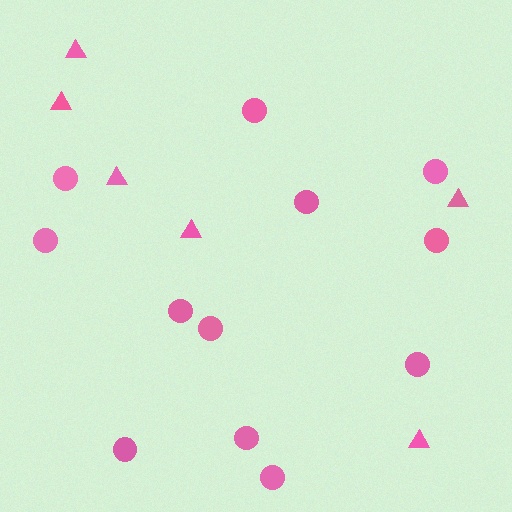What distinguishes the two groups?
There are 2 groups: one group of circles (12) and one group of triangles (6).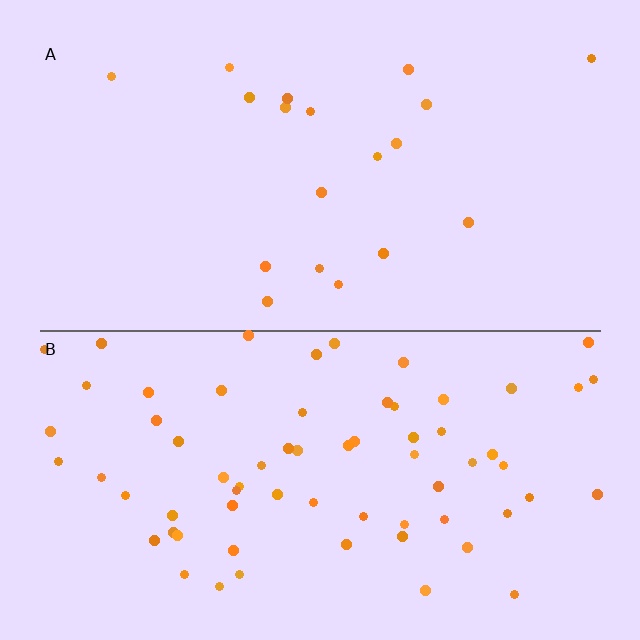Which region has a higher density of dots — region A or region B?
B (the bottom).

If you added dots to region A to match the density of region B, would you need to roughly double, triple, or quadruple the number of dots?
Approximately quadruple.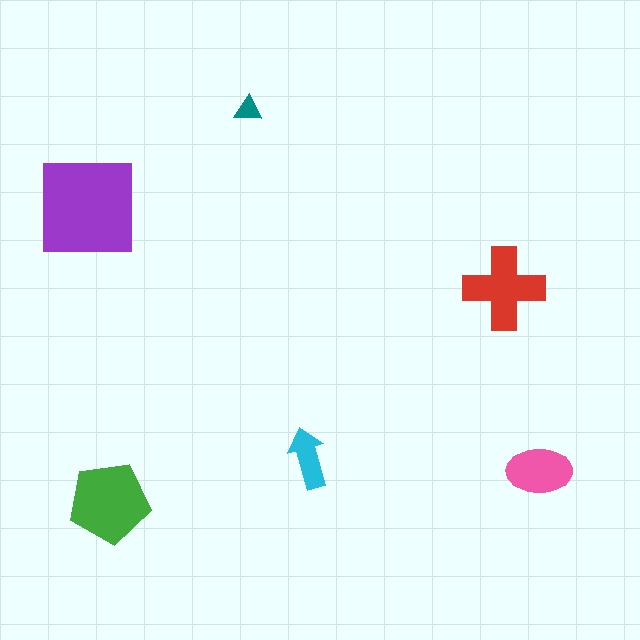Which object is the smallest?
The teal triangle.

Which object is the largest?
The purple square.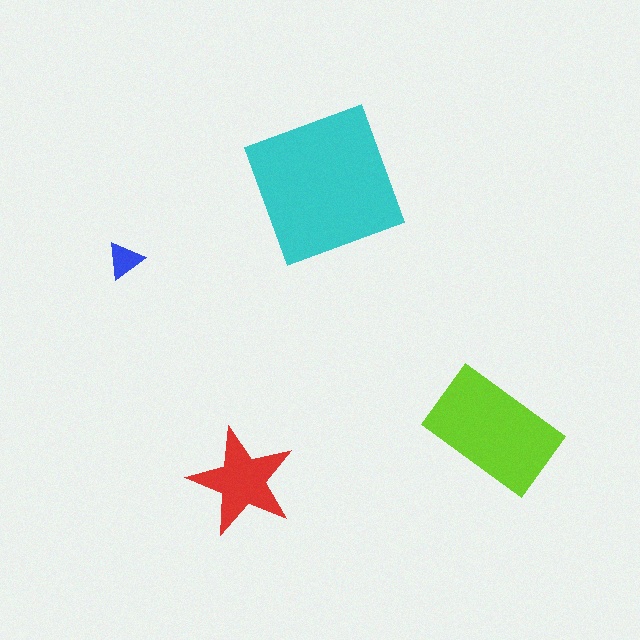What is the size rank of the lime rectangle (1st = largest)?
2nd.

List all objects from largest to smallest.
The cyan square, the lime rectangle, the red star, the blue triangle.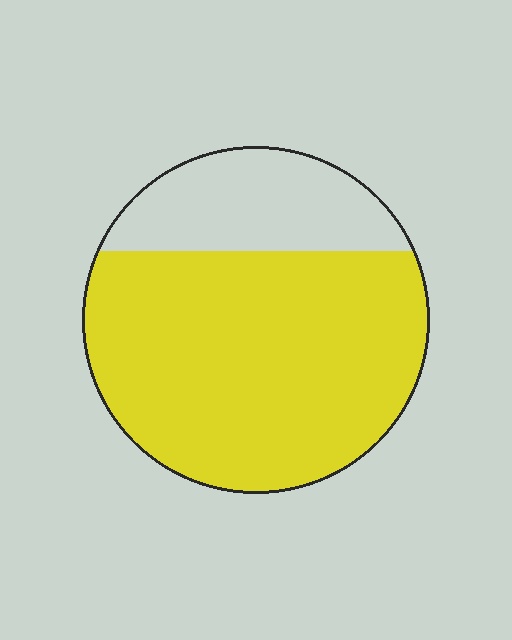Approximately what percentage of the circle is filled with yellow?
Approximately 75%.